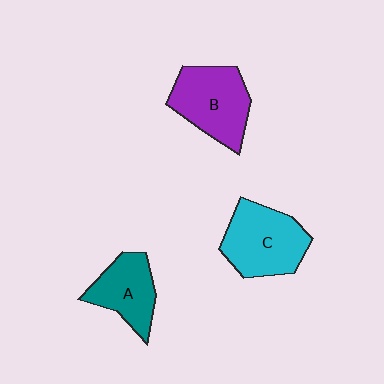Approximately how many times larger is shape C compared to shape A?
Approximately 1.3 times.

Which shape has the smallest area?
Shape A (teal).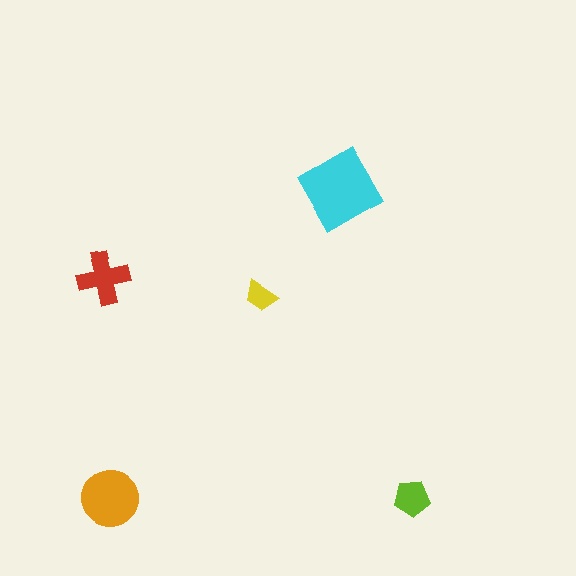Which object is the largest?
The cyan diamond.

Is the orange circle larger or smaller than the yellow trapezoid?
Larger.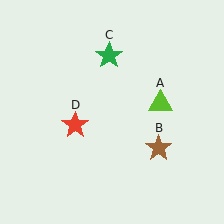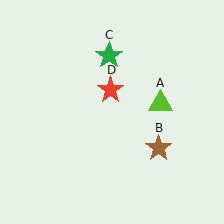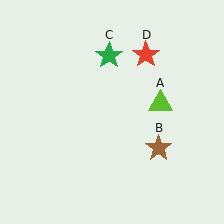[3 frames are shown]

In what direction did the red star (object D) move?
The red star (object D) moved up and to the right.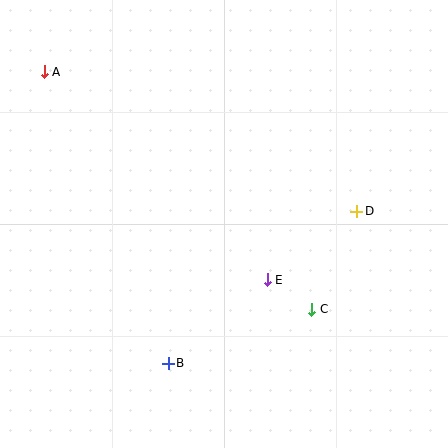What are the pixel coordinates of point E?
Point E is at (267, 280).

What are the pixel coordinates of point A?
Point A is at (44, 72).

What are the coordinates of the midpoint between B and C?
The midpoint between B and C is at (240, 336).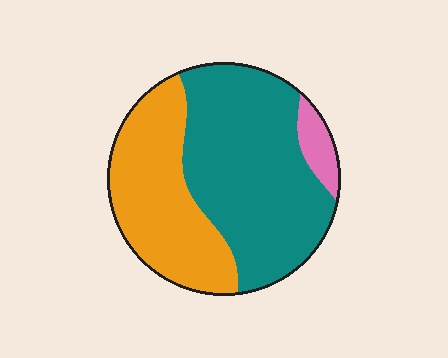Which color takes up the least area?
Pink, at roughly 5%.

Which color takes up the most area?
Teal, at roughly 55%.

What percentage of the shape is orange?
Orange takes up about three eighths (3/8) of the shape.